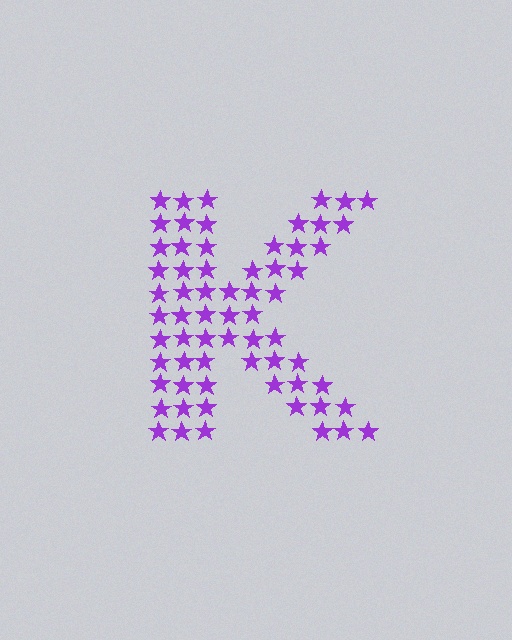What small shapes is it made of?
It is made of small stars.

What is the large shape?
The large shape is the letter K.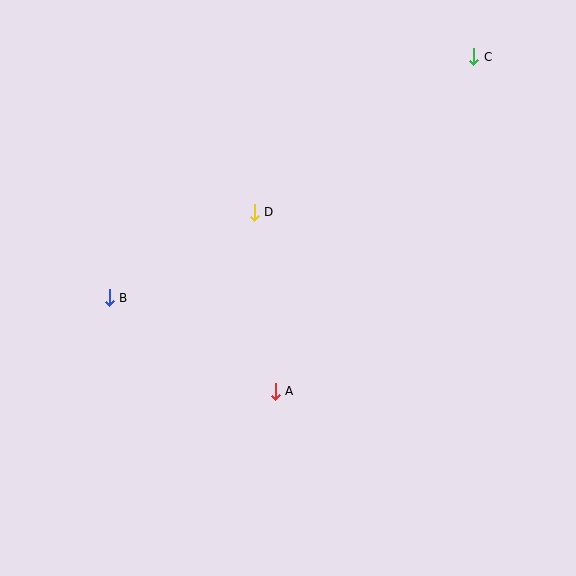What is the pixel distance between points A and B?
The distance between A and B is 191 pixels.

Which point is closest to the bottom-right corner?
Point A is closest to the bottom-right corner.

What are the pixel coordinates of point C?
Point C is at (474, 57).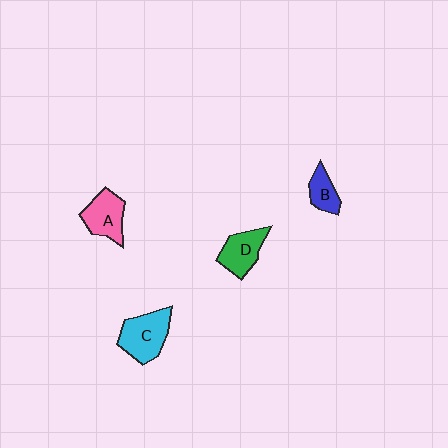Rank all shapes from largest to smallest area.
From largest to smallest: C (cyan), A (pink), D (green), B (blue).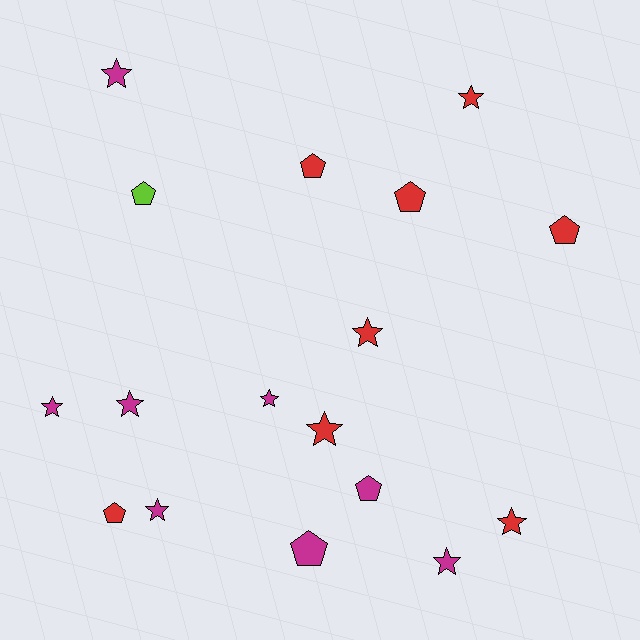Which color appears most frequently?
Red, with 8 objects.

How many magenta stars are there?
There are 6 magenta stars.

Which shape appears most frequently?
Star, with 10 objects.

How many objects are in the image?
There are 17 objects.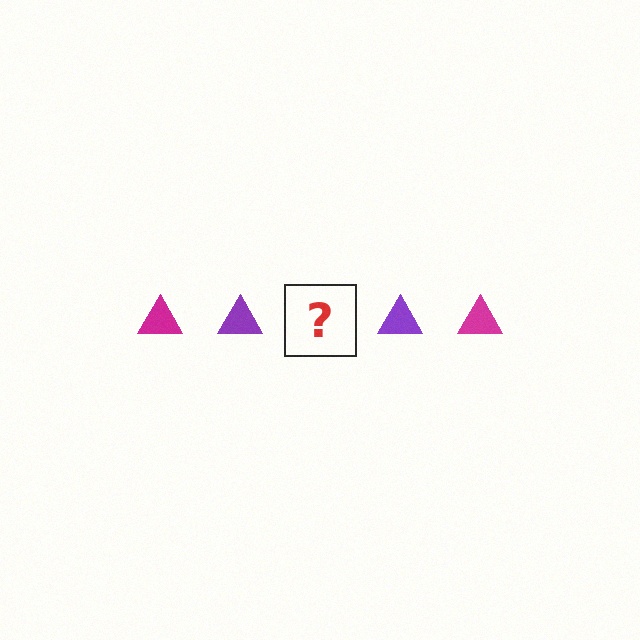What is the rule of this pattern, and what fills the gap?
The rule is that the pattern cycles through magenta, purple triangles. The gap should be filled with a magenta triangle.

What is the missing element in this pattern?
The missing element is a magenta triangle.